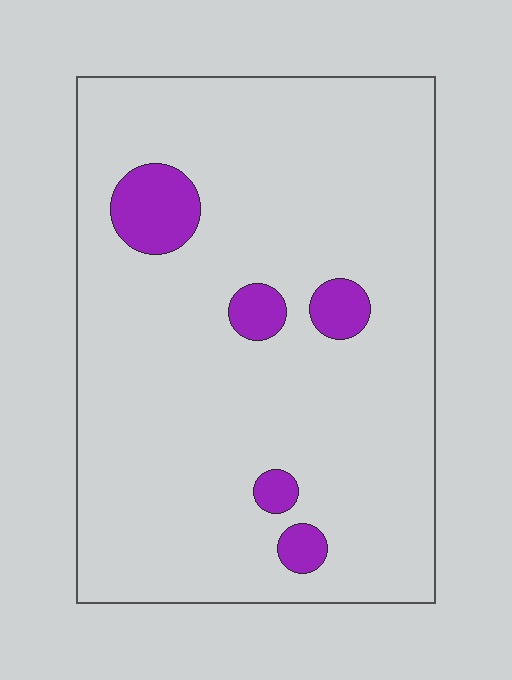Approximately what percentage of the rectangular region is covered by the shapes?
Approximately 10%.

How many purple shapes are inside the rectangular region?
5.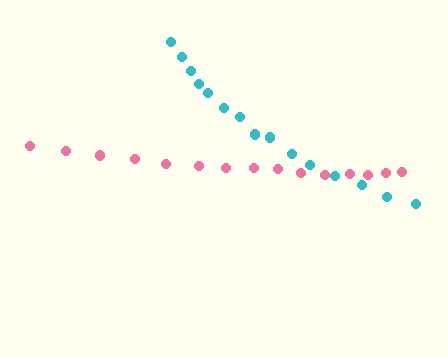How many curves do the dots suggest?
There are 2 distinct paths.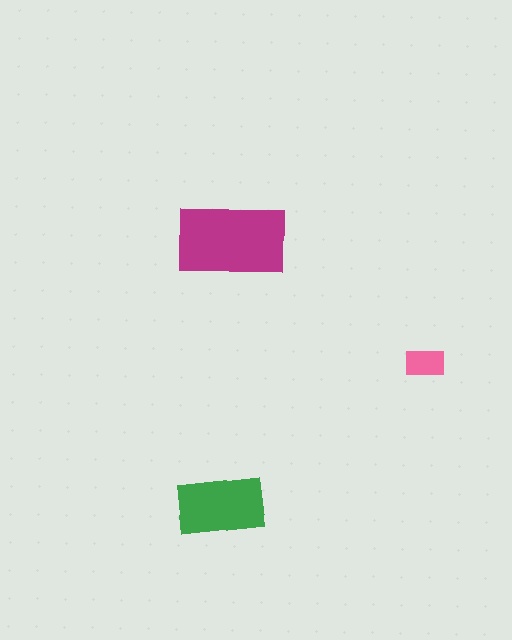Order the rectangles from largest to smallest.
the magenta one, the green one, the pink one.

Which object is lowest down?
The green rectangle is bottommost.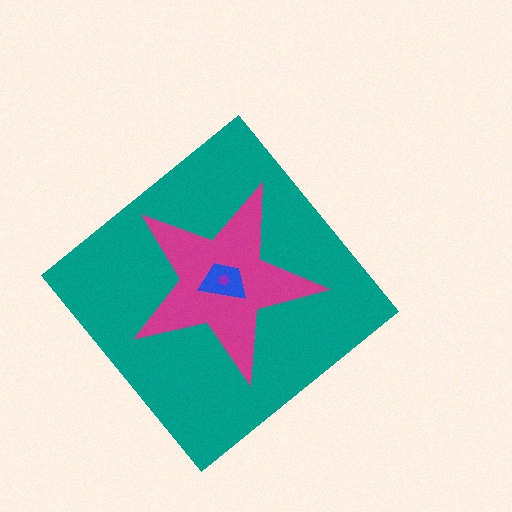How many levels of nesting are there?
4.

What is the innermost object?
The purple pentagon.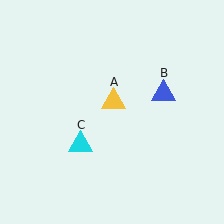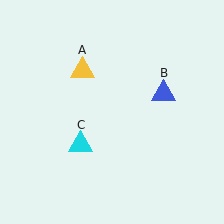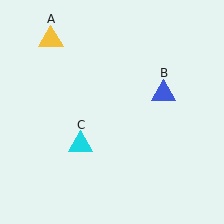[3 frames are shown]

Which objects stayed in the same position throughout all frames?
Blue triangle (object B) and cyan triangle (object C) remained stationary.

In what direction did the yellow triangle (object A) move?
The yellow triangle (object A) moved up and to the left.